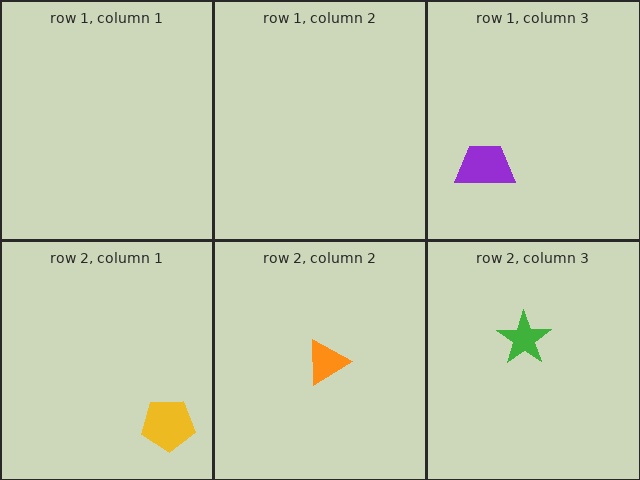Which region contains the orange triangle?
The row 2, column 2 region.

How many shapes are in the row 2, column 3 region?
1.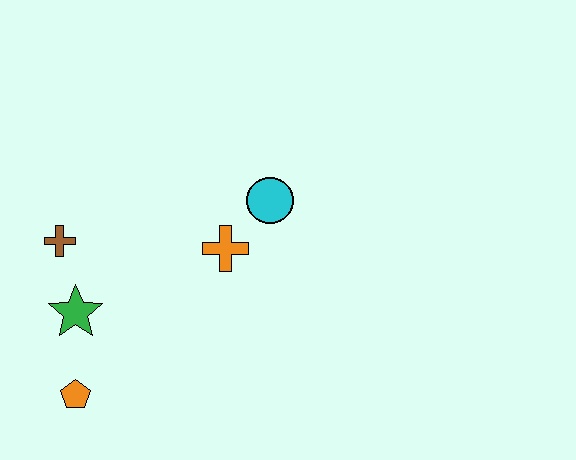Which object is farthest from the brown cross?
The cyan circle is farthest from the brown cross.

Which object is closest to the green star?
The brown cross is closest to the green star.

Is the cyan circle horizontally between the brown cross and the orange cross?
No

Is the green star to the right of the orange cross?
No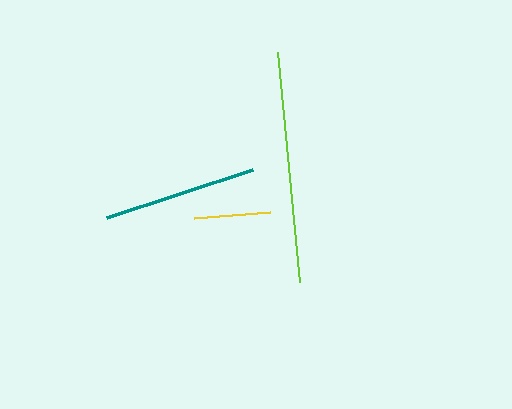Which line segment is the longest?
The lime line is the longest at approximately 232 pixels.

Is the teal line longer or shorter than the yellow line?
The teal line is longer than the yellow line.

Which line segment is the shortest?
The yellow line is the shortest at approximately 76 pixels.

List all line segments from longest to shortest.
From longest to shortest: lime, teal, yellow.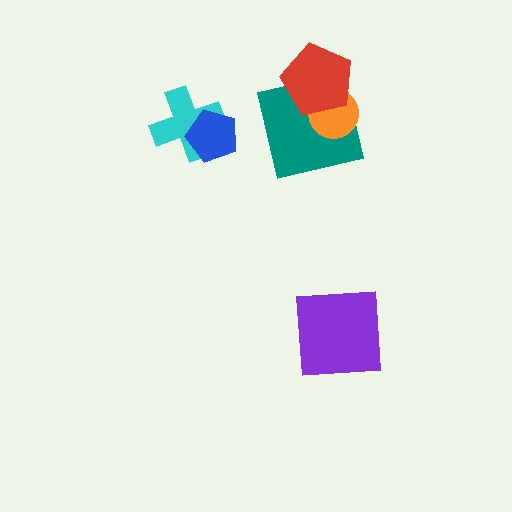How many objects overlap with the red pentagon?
2 objects overlap with the red pentagon.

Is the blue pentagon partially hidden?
No, no other shape covers it.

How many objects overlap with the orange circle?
2 objects overlap with the orange circle.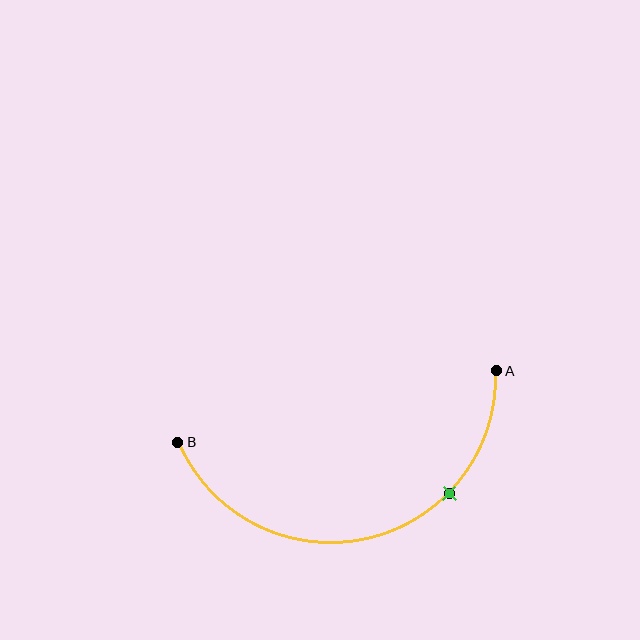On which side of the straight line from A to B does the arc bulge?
The arc bulges below the straight line connecting A and B.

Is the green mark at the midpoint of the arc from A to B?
No. The green mark lies on the arc but is closer to endpoint A. The arc midpoint would be at the point on the curve equidistant along the arc from both A and B.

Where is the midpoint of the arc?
The arc midpoint is the point on the curve farthest from the straight line joining A and B. It sits below that line.